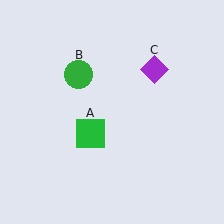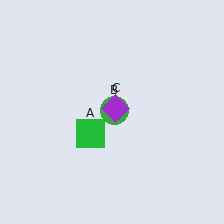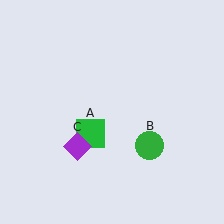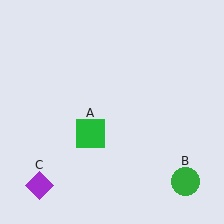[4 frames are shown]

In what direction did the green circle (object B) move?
The green circle (object B) moved down and to the right.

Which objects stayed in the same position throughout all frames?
Green square (object A) remained stationary.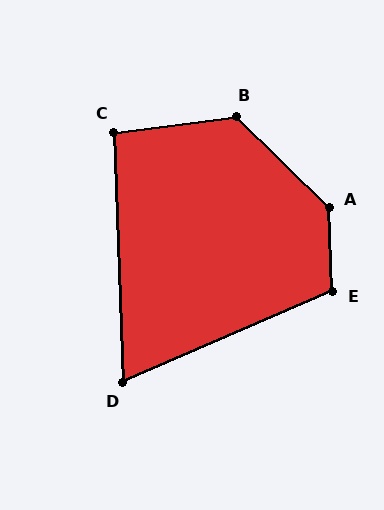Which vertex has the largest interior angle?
A, at approximately 137 degrees.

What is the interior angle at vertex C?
Approximately 95 degrees (obtuse).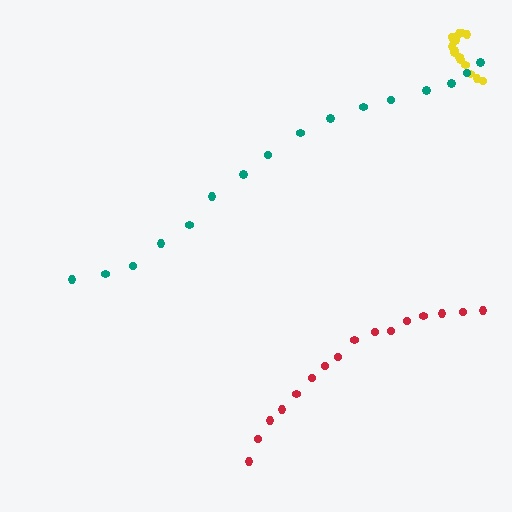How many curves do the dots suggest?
There are 3 distinct paths.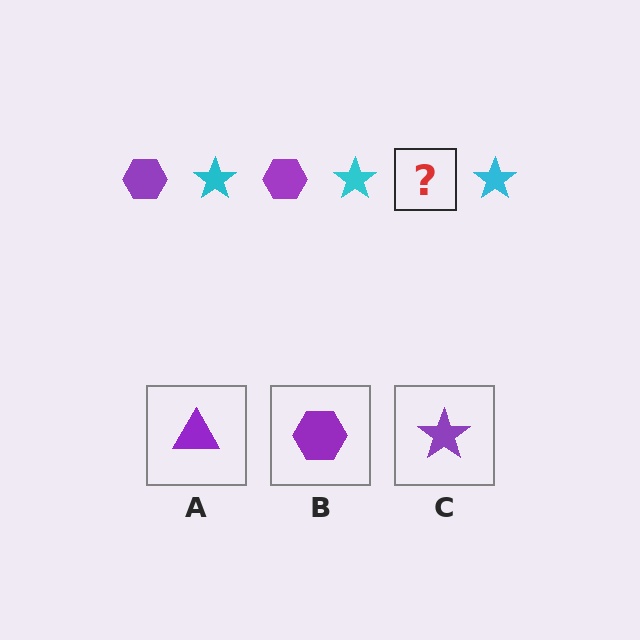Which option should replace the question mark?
Option B.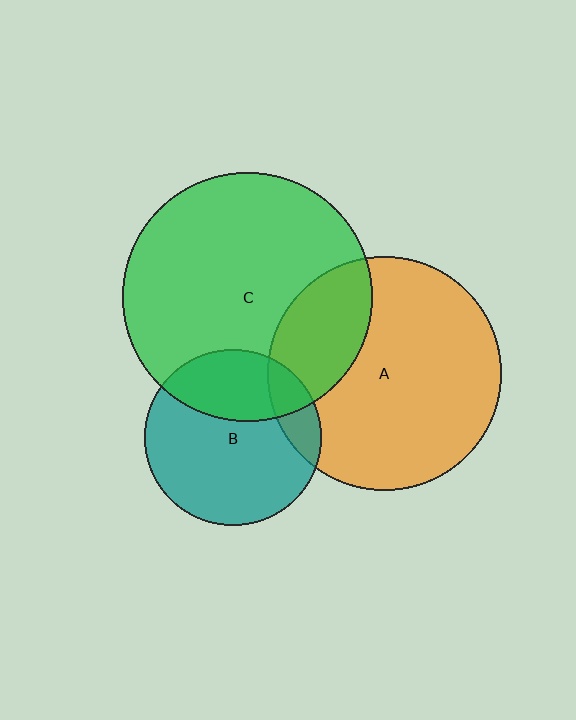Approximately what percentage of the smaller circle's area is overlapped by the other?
Approximately 25%.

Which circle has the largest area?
Circle C (green).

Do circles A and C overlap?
Yes.